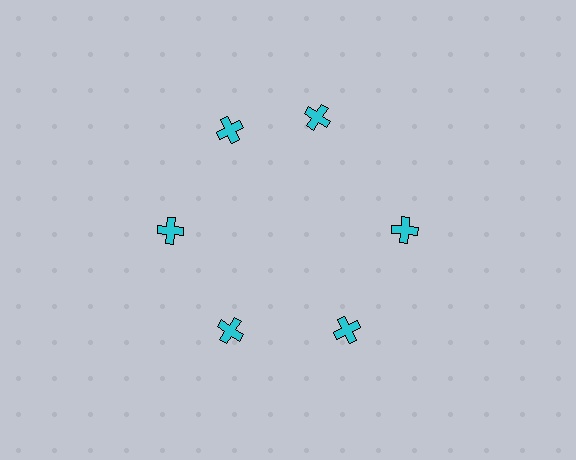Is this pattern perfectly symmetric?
No. The 6 cyan crosses are arranged in a ring, but one element near the 1 o'clock position is rotated out of alignment along the ring, breaking the 6-fold rotational symmetry.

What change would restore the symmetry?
The symmetry would be restored by rotating it back into even spacing with its neighbors so that all 6 crosses sit at equal angles and equal distance from the center.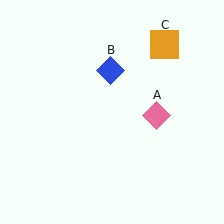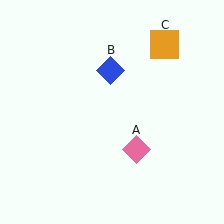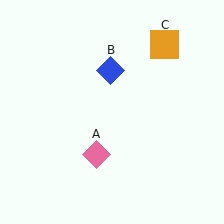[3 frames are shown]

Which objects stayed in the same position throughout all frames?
Blue diamond (object B) and orange square (object C) remained stationary.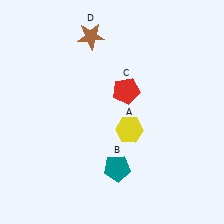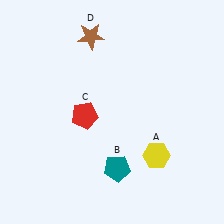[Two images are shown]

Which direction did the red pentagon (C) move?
The red pentagon (C) moved left.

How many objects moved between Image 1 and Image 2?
2 objects moved between the two images.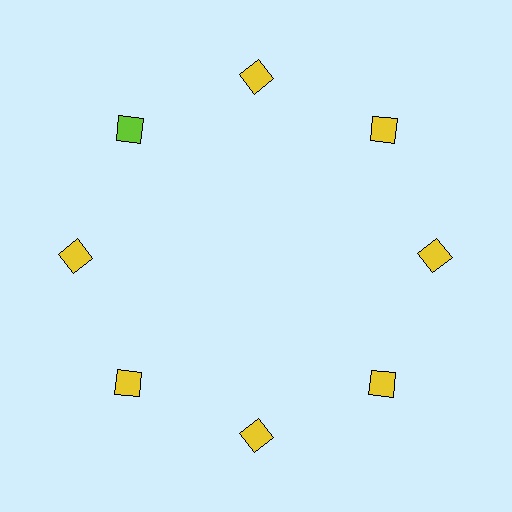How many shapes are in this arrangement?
There are 8 shapes arranged in a ring pattern.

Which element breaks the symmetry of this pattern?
The lime square at roughly the 10 o'clock position breaks the symmetry. All other shapes are yellow squares.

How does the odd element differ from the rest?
It has a different color: lime instead of yellow.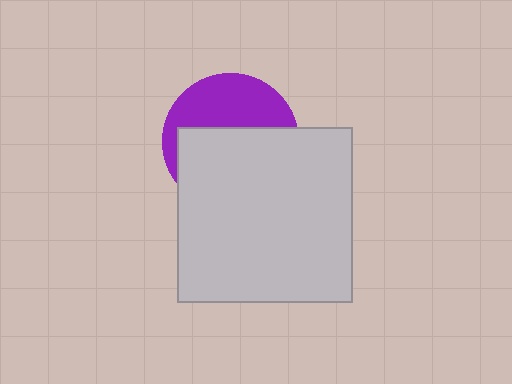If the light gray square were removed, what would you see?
You would see the complete purple circle.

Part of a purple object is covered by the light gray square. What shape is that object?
It is a circle.